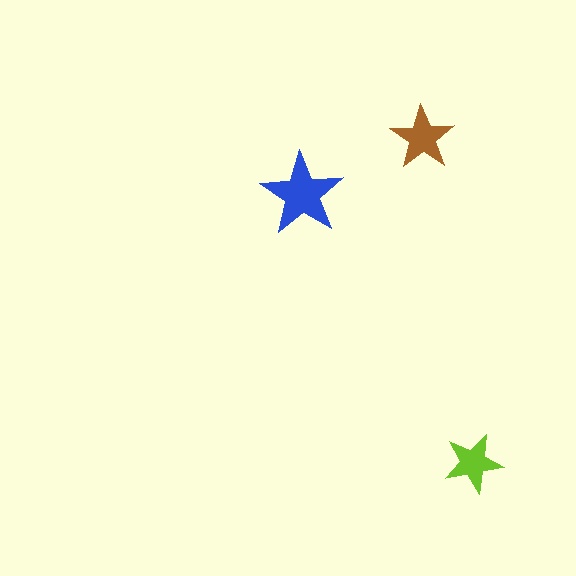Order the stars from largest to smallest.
the blue one, the brown one, the lime one.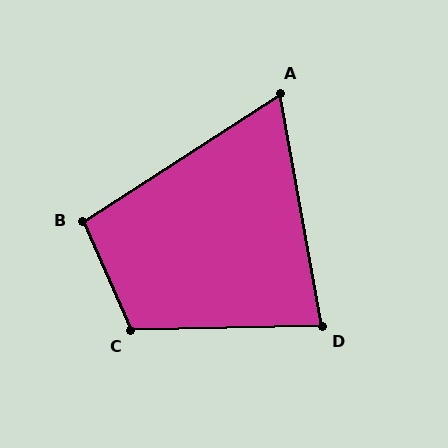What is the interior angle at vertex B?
Approximately 99 degrees (obtuse).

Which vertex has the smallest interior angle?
A, at approximately 68 degrees.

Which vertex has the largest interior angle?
C, at approximately 112 degrees.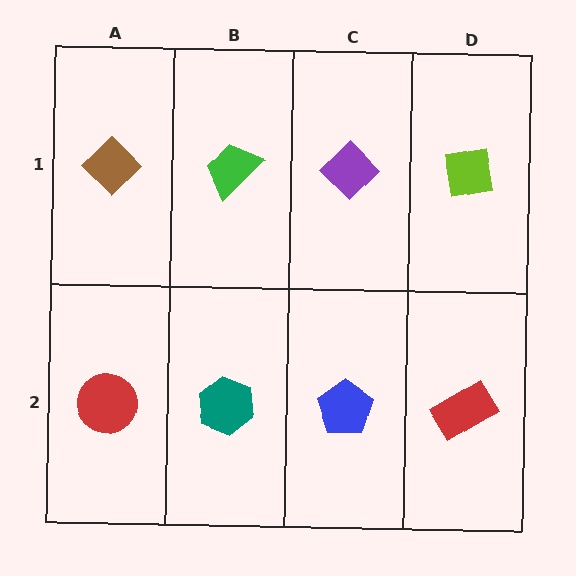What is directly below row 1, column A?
A red circle.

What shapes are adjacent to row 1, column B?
A teal hexagon (row 2, column B), a brown diamond (row 1, column A), a purple diamond (row 1, column C).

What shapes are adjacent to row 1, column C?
A blue pentagon (row 2, column C), a green trapezoid (row 1, column B), a lime square (row 1, column D).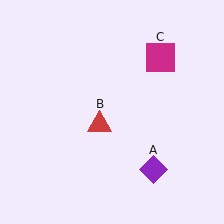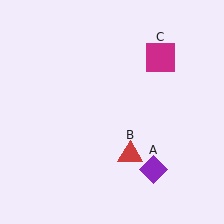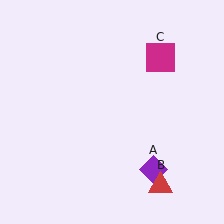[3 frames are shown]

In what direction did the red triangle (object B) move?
The red triangle (object B) moved down and to the right.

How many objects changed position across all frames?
1 object changed position: red triangle (object B).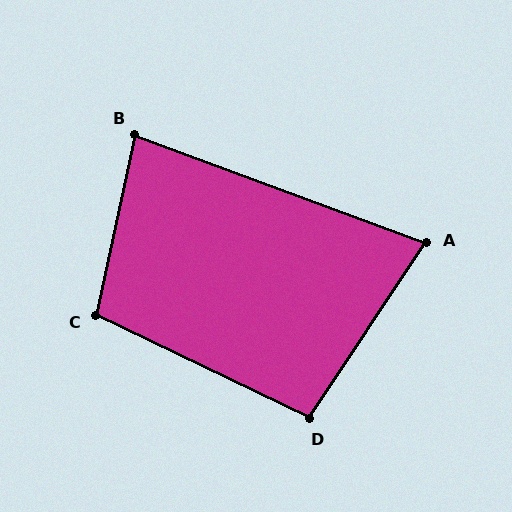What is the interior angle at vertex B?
Approximately 82 degrees (acute).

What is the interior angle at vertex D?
Approximately 98 degrees (obtuse).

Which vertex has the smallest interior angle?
A, at approximately 77 degrees.